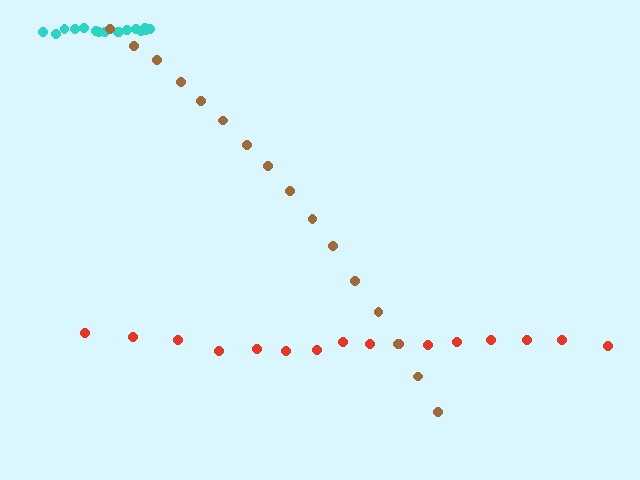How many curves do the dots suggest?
There are 3 distinct paths.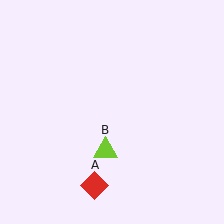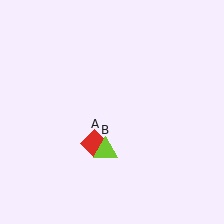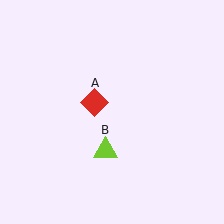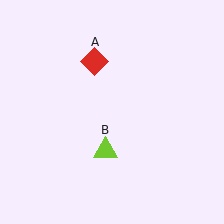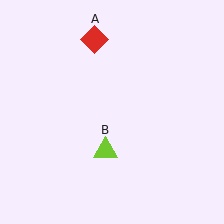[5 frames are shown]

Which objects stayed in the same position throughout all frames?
Lime triangle (object B) remained stationary.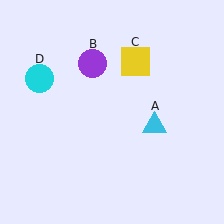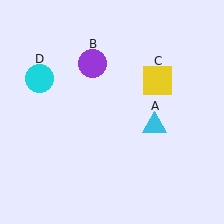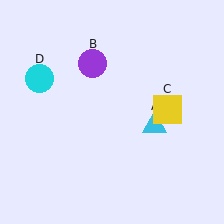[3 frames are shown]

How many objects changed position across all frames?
1 object changed position: yellow square (object C).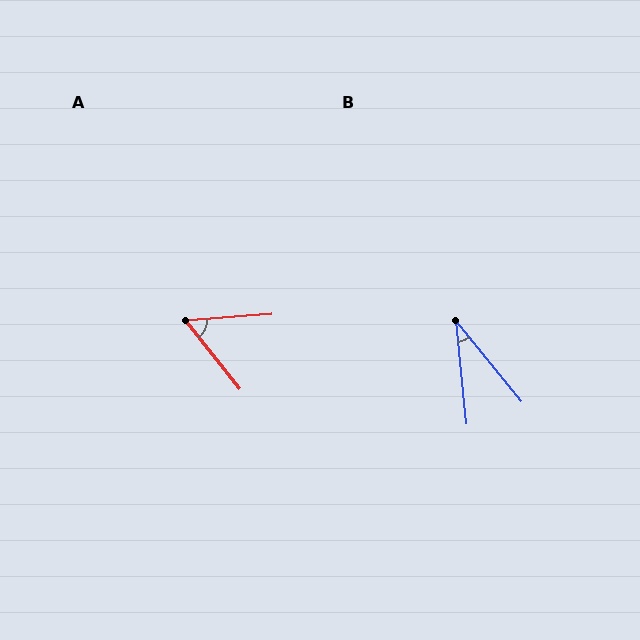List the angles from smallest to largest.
B (33°), A (56°).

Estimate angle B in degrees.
Approximately 33 degrees.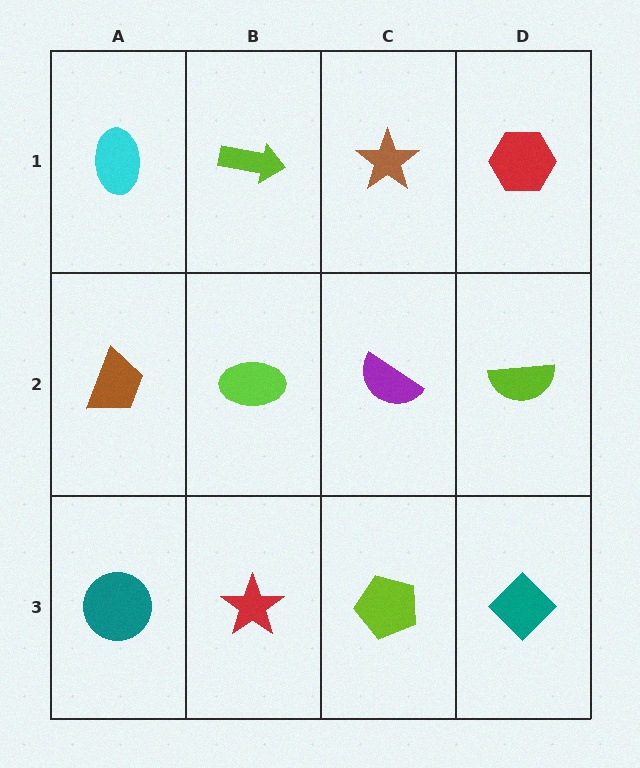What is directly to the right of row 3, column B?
A lime pentagon.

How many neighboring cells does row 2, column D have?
3.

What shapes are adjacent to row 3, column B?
A lime ellipse (row 2, column B), a teal circle (row 3, column A), a lime pentagon (row 3, column C).